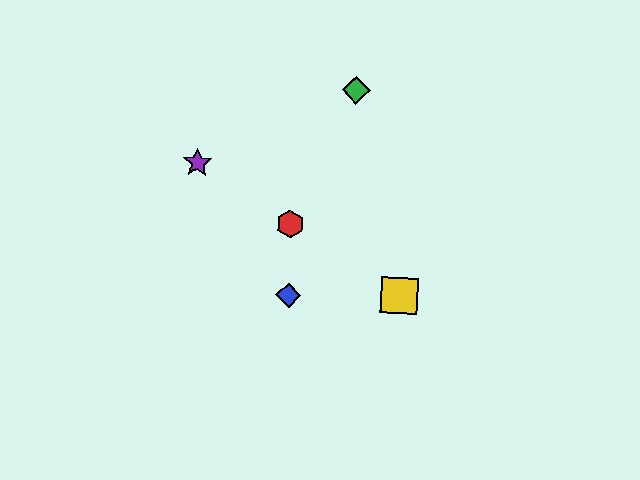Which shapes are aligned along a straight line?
The red hexagon, the yellow square, the purple star are aligned along a straight line.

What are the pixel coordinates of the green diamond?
The green diamond is at (356, 90).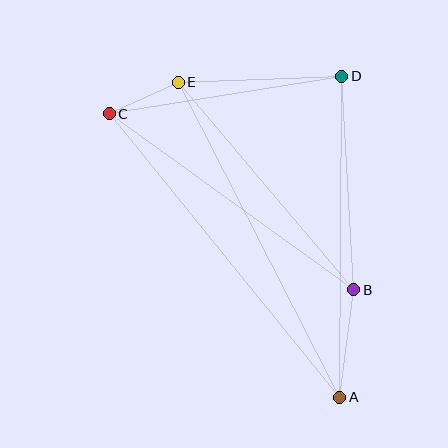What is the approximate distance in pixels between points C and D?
The distance between C and D is approximately 235 pixels.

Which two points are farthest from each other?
Points A and C are farthest from each other.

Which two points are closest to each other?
Points C and E are closest to each other.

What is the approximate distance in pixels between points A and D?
The distance between A and D is approximately 321 pixels.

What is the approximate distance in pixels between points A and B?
The distance between A and B is approximately 108 pixels.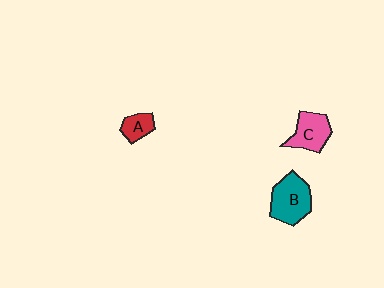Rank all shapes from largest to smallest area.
From largest to smallest: B (teal), C (pink), A (red).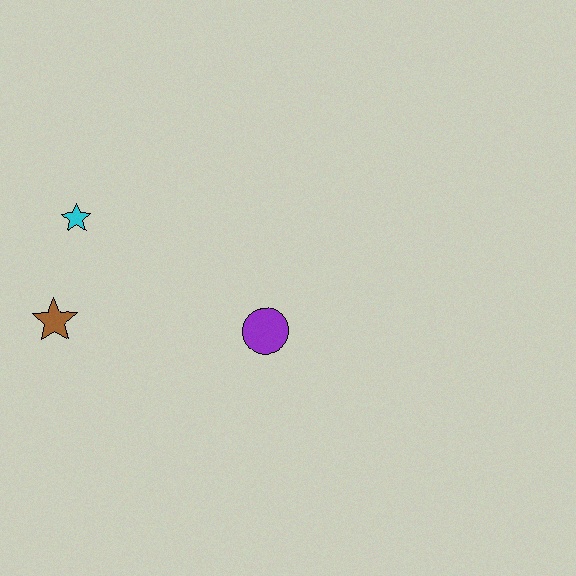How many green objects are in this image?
There are no green objects.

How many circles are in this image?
There is 1 circle.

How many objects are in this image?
There are 3 objects.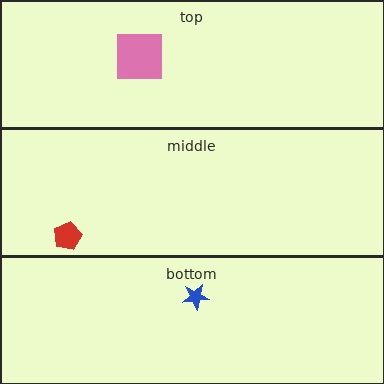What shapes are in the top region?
The pink square.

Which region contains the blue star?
The bottom region.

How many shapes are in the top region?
1.